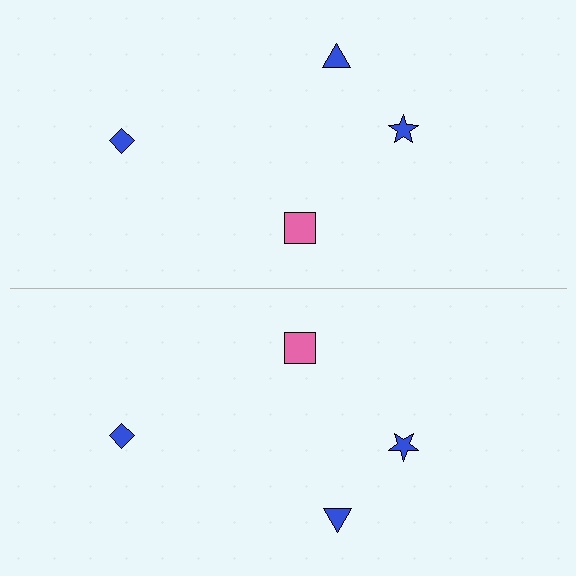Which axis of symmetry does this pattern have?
The pattern has a horizontal axis of symmetry running through the center of the image.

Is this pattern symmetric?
Yes, this pattern has bilateral (reflection) symmetry.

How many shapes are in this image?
There are 8 shapes in this image.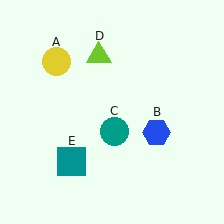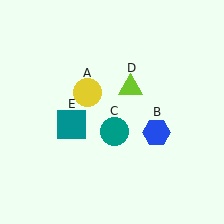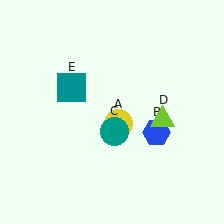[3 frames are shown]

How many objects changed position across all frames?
3 objects changed position: yellow circle (object A), lime triangle (object D), teal square (object E).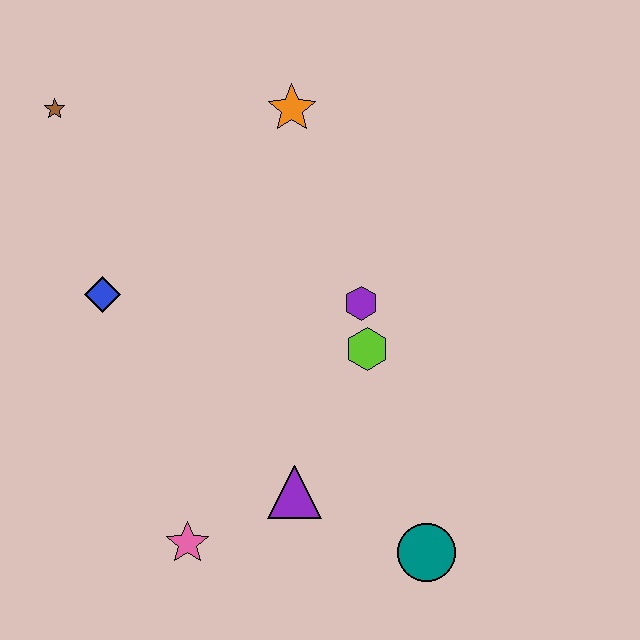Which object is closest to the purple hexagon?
The lime hexagon is closest to the purple hexagon.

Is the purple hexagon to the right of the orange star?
Yes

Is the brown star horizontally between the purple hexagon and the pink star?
No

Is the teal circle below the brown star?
Yes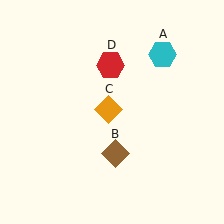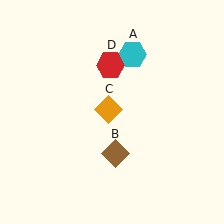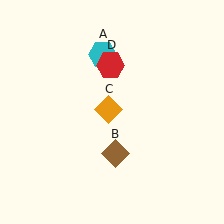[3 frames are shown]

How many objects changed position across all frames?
1 object changed position: cyan hexagon (object A).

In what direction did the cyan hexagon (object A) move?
The cyan hexagon (object A) moved left.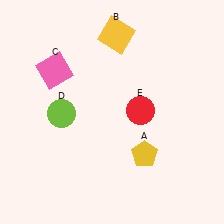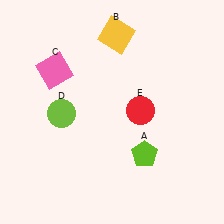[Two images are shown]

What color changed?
The pentagon (A) changed from yellow in Image 1 to lime in Image 2.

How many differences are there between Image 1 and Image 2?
There is 1 difference between the two images.